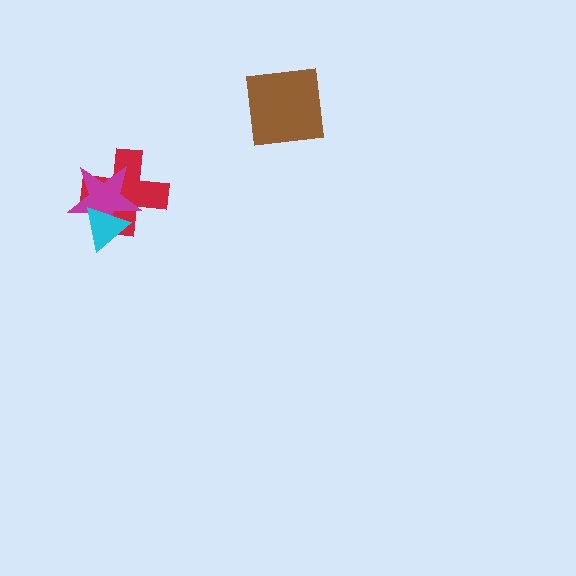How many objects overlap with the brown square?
0 objects overlap with the brown square.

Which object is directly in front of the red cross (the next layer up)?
The magenta star is directly in front of the red cross.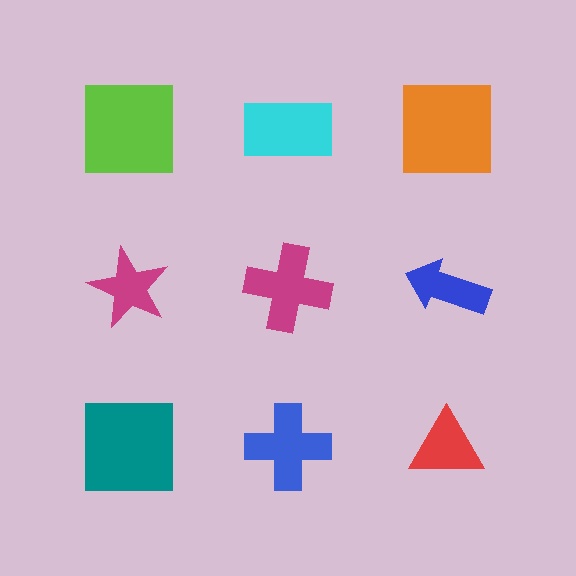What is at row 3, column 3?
A red triangle.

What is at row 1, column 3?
An orange square.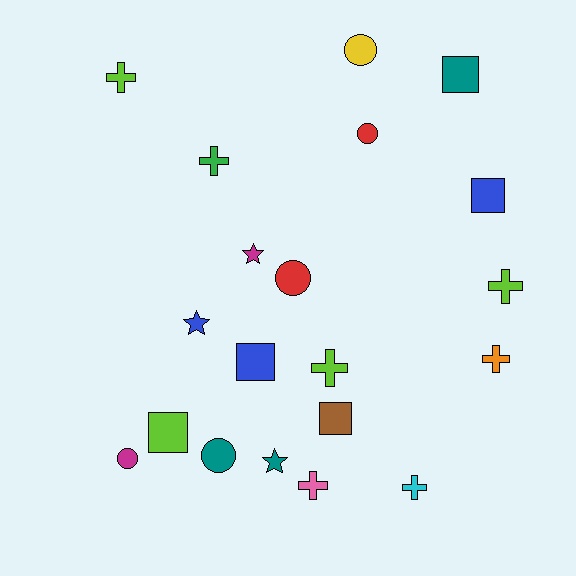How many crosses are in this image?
There are 7 crosses.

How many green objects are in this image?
There is 1 green object.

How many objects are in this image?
There are 20 objects.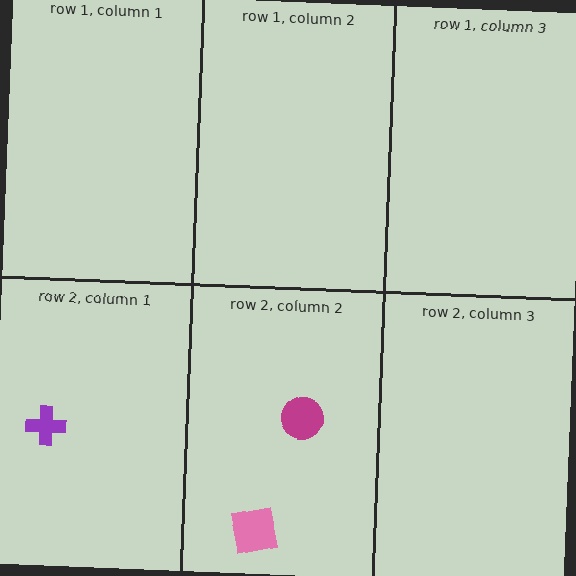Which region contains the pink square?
The row 2, column 2 region.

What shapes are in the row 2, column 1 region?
The purple cross.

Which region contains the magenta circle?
The row 2, column 2 region.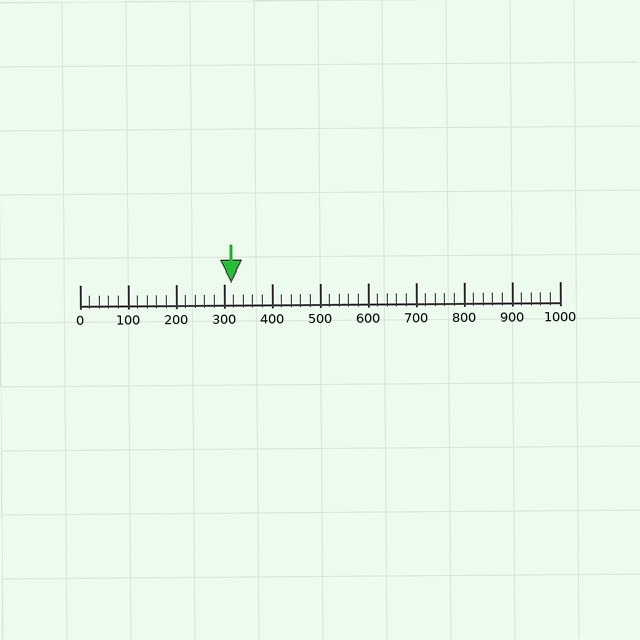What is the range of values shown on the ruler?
The ruler shows values from 0 to 1000.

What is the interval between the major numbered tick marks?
The major tick marks are spaced 100 units apart.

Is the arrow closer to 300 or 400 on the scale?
The arrow is closer to 300.